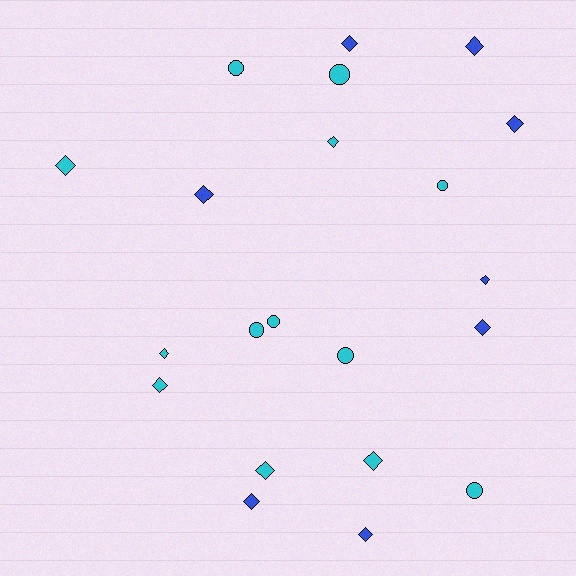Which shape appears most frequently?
Diamond, with 14 objects.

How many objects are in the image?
There are 21 objects.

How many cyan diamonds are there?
There are 6 cyan diamonds.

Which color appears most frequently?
Cyan, with 13 objects.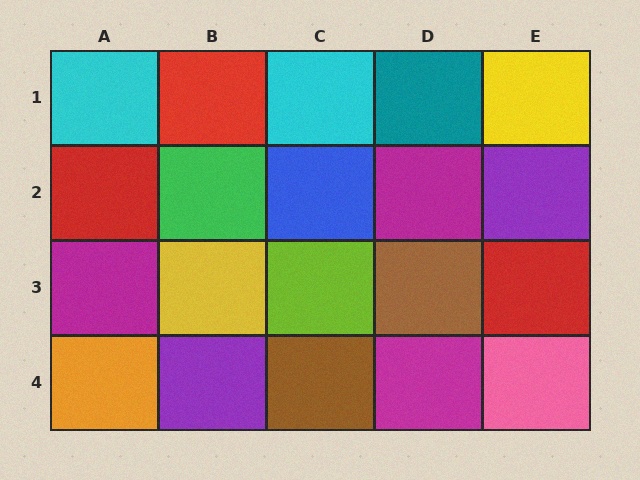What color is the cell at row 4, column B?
Purple.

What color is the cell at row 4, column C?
Brown.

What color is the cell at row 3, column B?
Yellow.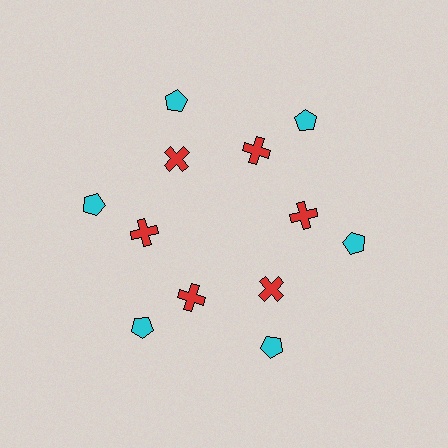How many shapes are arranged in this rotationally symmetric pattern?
There are 12 shapes, arranged in 6 groups of 2.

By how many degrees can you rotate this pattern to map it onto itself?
The pattern maps onto itself every 60 degrees of rotation.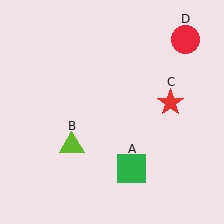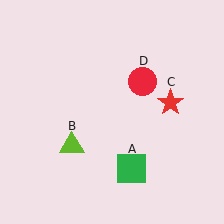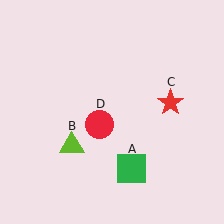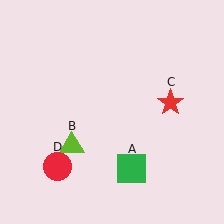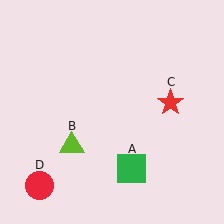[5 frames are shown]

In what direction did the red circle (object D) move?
The red circle (object D) moved down and to the left.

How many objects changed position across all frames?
1 object changed position: red circle (object D).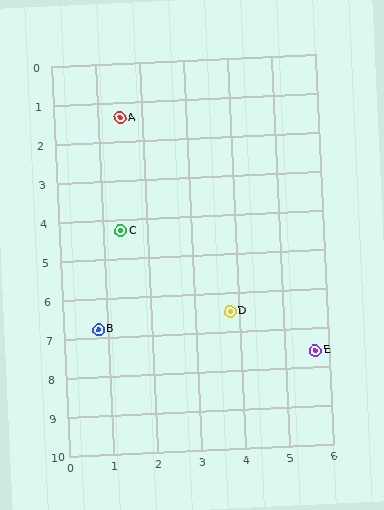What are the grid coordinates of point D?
Point D is at approximately (3.8, 6.5).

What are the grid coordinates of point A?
Point A is at approximately (1.5, 1.4).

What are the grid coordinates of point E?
Point E is at approximately (5.7, 7.6).